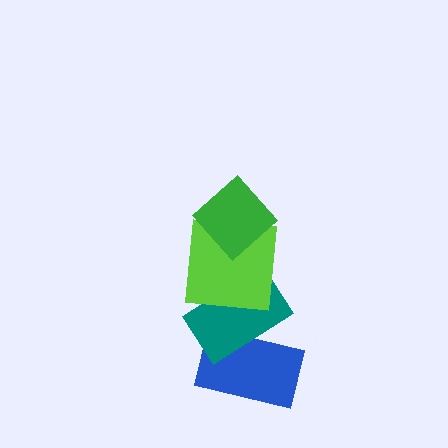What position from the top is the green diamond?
The green diamond is 1st from the top.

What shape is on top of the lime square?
The green diamond is on top of the lime square.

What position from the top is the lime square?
The lime square is 2nd from the top.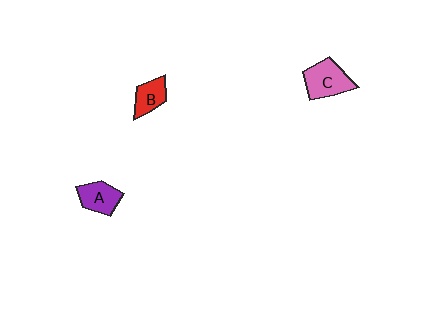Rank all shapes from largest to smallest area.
From largest to smallest: C (pink), A (purple), B (red).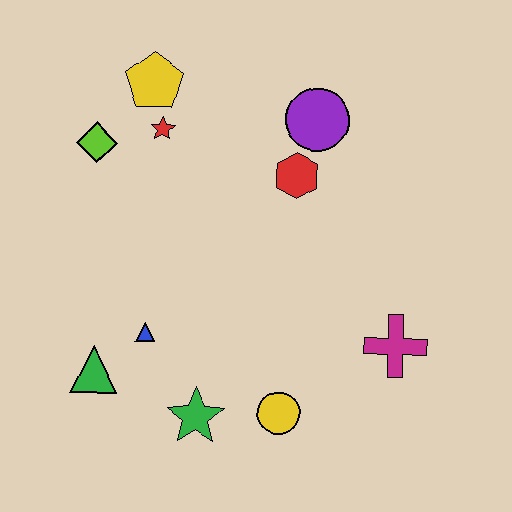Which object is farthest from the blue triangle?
The purple circle is farthest from the blue triangle.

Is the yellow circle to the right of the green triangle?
Yes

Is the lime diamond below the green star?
No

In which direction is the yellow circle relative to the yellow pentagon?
The yellow circle is below the yellow pentagon.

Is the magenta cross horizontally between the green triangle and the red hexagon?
No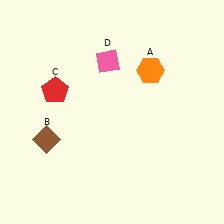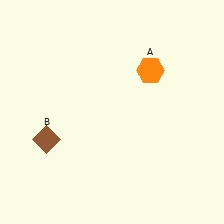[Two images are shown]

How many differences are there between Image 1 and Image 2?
There are 2 differences between the two images.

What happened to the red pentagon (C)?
The red pentagon (C) was removed in Image 2. It was in the top-left area of Image 1.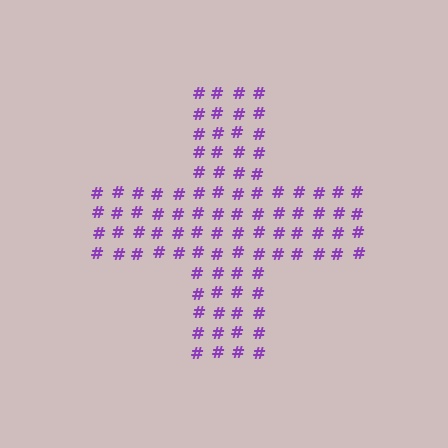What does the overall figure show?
The overall figure shows a cross.